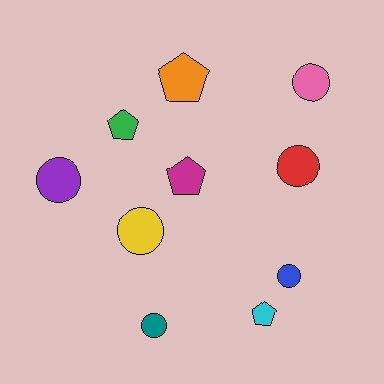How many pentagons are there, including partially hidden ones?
There are 4 pentagons.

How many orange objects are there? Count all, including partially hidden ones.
There is 1 orange object.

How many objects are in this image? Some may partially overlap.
There are 10 objects.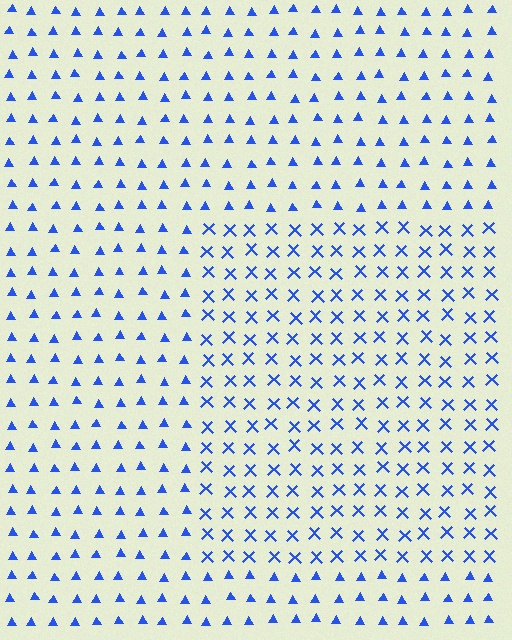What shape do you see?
I see a rectangle.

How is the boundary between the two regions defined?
The boundary is defined by a change in element shape: X marks inside vs. triangles outside. All elements share the same color and spacing.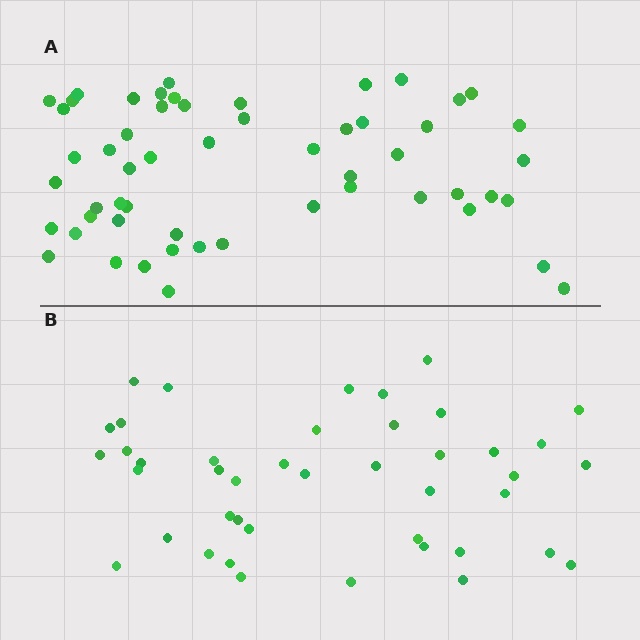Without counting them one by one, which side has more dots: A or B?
Region A (the top region) has more dots.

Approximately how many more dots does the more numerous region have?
Region A has roughly 12 or so more dots than region B.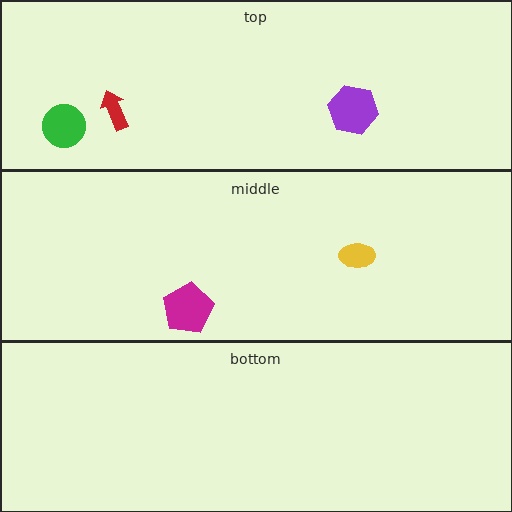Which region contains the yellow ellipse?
The middle region.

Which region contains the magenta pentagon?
The middle region.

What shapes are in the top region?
The purple hexagon, the red arrow, the green circle.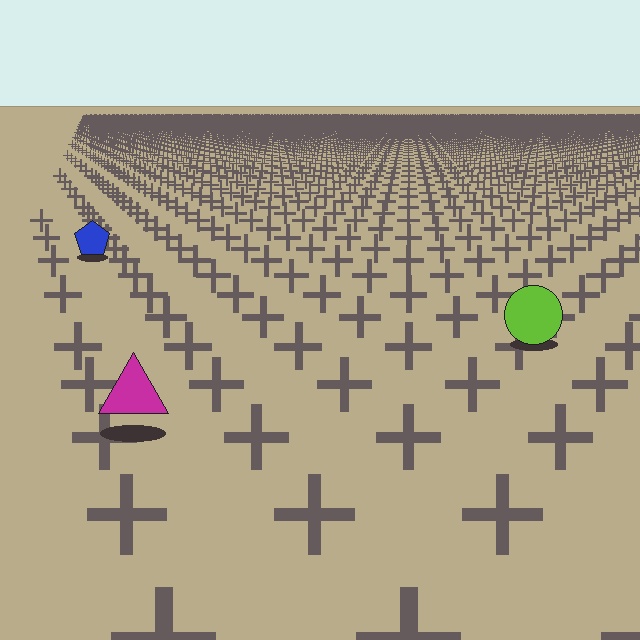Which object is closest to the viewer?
The magenta triangle is closest. The texture marks near it are larger and more spread out.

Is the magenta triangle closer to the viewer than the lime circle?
Yes. The magenta triangle is closer — you can tell from the texture gradient: the ground texture is coarser near it.